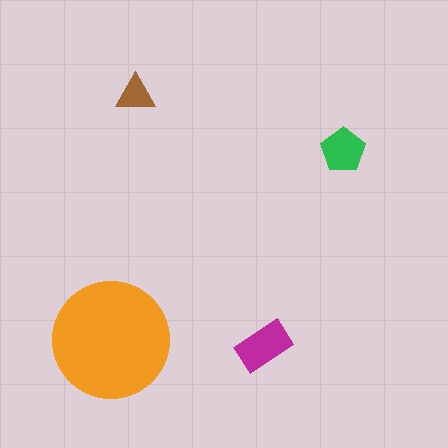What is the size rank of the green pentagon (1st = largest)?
3rd.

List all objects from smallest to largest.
The brown triangle, the green pentagon, the magenta rectangle, the orange circle.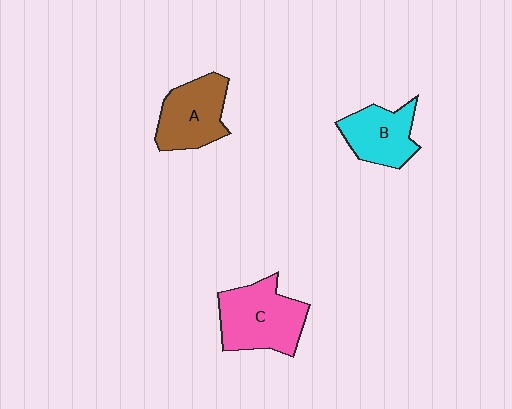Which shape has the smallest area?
Shape B (cyan).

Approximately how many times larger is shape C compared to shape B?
Approximately 1.4 times.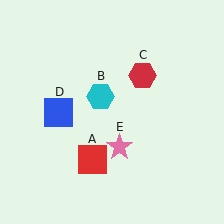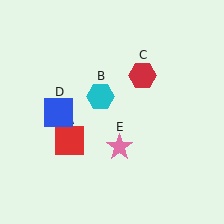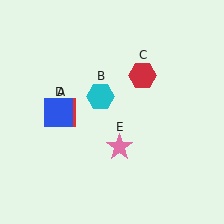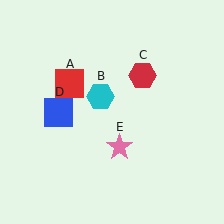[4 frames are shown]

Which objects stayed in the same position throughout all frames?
Cyan hexagon (object B) and red hexagon (object C) and blue square (object D) and pink star (object E) remained stationary.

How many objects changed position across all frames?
1 object changed position: red square (object A).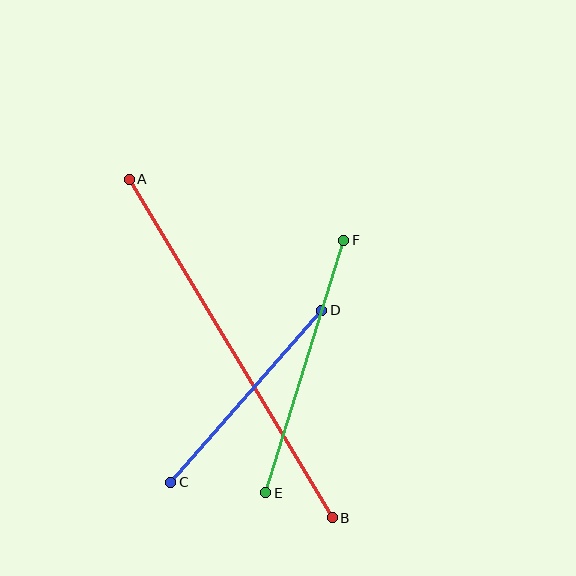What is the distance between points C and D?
The distance is approximately 229 pixels.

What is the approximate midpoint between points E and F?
The midpoint is at approximately (305, 367) pixels.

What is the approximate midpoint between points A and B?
The midpoint is at approximately (231, 348) pixels.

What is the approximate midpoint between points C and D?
The midpoint is at approximately (246, 396) pixels.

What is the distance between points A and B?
The distance is approximately 395 pixels.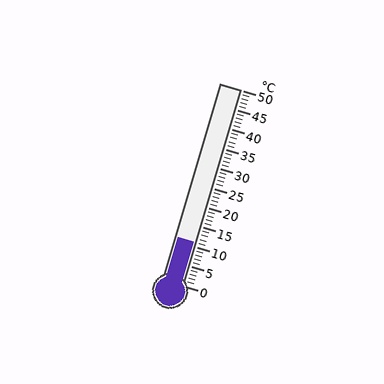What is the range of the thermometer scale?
The thermometer scale ranges from 0°C to 50°C.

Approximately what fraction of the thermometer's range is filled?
The thermometer is filled to approximately 20% of its range.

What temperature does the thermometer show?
The thermometer shows approximately 11°C.